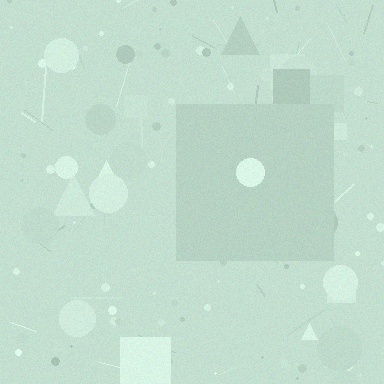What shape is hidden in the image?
A square is hidden in the image.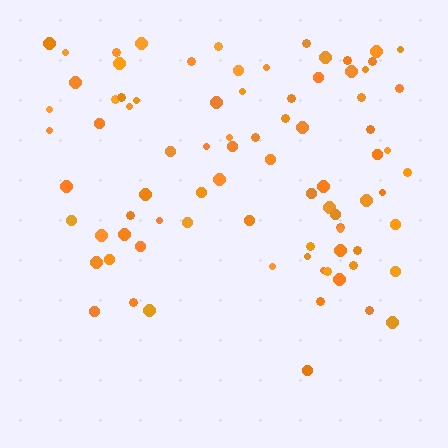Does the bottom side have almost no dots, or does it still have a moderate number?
Still a moderate number, just noticeably fewer than the top.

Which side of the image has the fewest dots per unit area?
The bottom.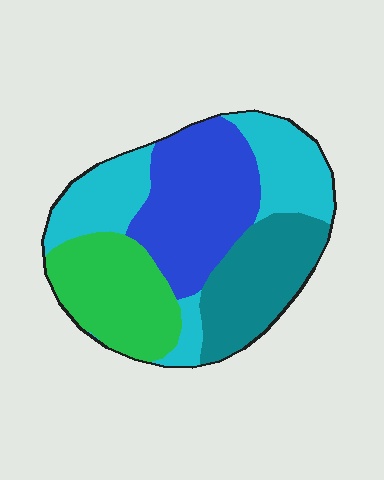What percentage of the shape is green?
Green takes up about one fifth (1/5) of the shape.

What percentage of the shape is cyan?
Cyan takes up about one quarter (1/4) of the shape.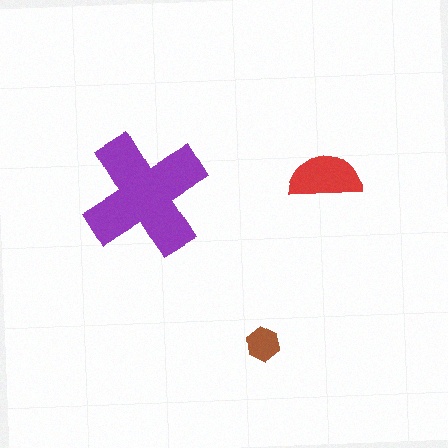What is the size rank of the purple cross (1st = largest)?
1st.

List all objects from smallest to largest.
The brown hexagon, the red semicircle, the purple cross.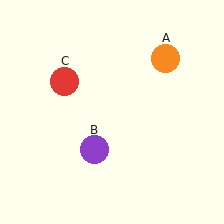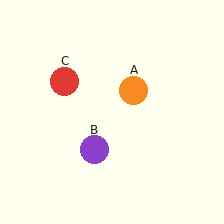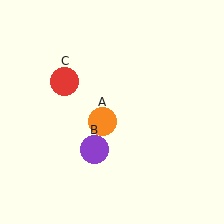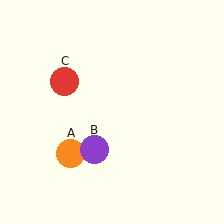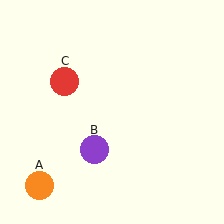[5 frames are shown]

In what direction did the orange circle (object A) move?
The orange circle (object A) moved down and to the left.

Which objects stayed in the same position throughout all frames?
Purple circle (object B) and red circle (object C) remained stationary.